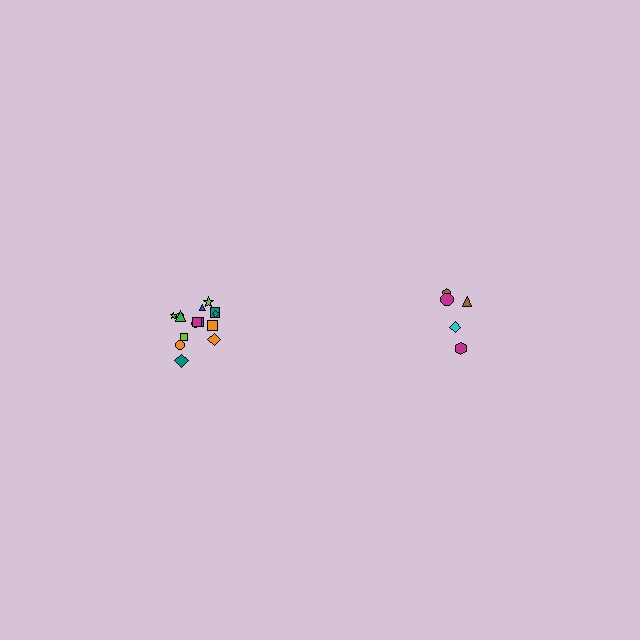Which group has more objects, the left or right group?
The left group.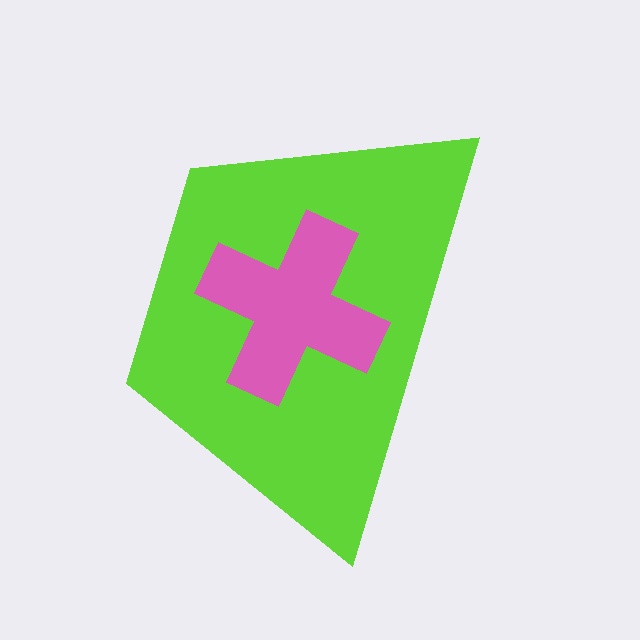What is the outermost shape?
The lime trapezoid.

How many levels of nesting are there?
2.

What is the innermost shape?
The pink cross.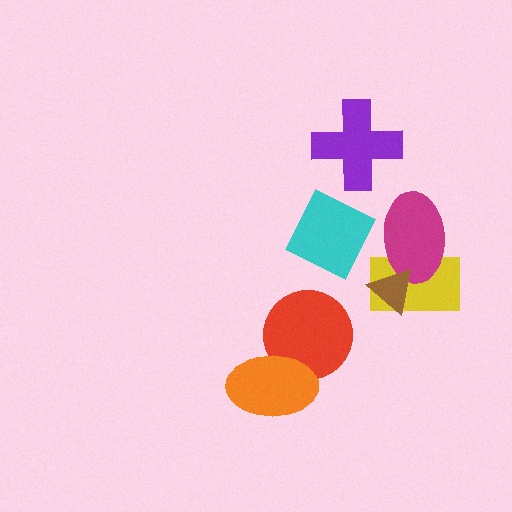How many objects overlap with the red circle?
1 object overlaps with the red circle.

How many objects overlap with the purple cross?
0 objects overlap with the purple cross.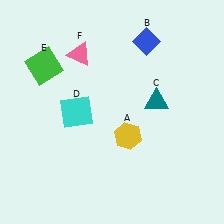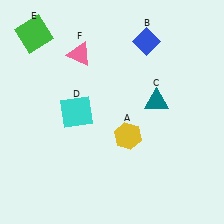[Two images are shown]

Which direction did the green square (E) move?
The green square (E) moved up.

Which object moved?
The green square (E) moved up.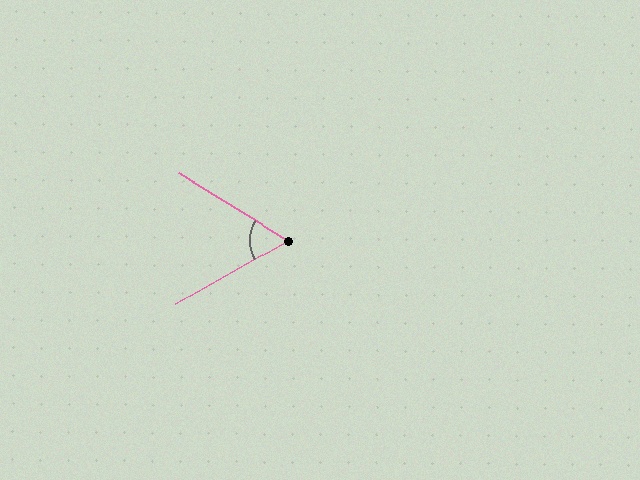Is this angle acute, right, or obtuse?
It is acute.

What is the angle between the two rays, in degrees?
Approximately 61 degrees.